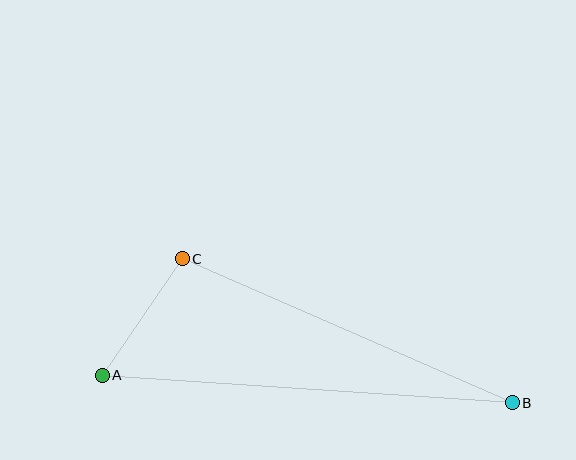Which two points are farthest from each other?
Points A and B are farthest from each other.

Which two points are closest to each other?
Points A and C are closest to each other.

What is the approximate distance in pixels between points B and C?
The distance between B and C is approximately 360 pixels.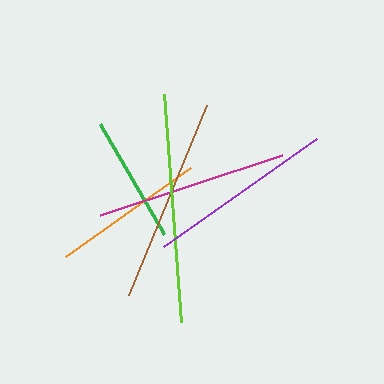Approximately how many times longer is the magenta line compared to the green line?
The magenta line is approximately 1.5 times the length of the green line.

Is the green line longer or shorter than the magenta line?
The magenta line is longer than the green line.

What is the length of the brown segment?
The brown segment is approximately 206 pixels long.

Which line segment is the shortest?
The green line is the shortest at approximately 128 pixels.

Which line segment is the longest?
The lime line is the longest at approximately 229 pixels.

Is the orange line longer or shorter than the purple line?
The purple line is longer than the orange line.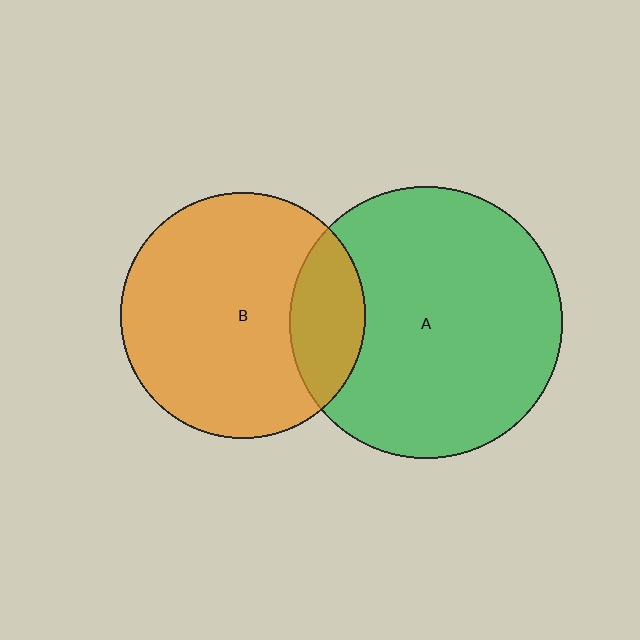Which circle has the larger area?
Circle A (green).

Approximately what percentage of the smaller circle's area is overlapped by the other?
Approximately 20%.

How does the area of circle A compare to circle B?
Approximately 1.2 times.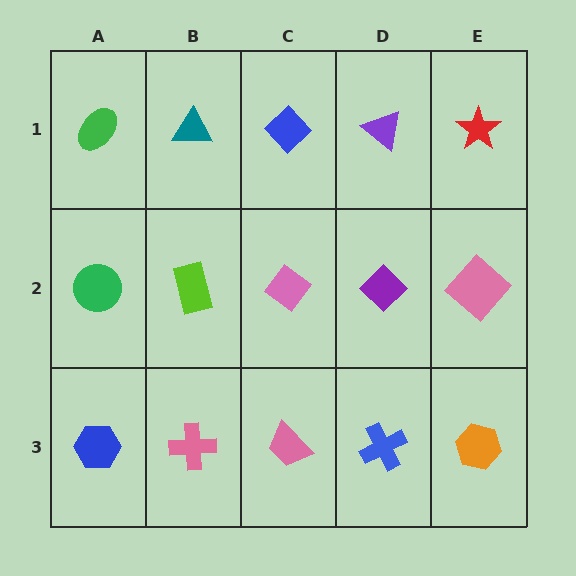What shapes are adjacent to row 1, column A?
A green circle (row 2, column A), a teal triangle (row 1, column B).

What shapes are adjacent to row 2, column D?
A purple triangle (row 1, column D), a blue cross (row 3, column D), a pink diamond (row 2, column C), a pink diamond (row 2, column E).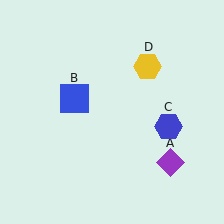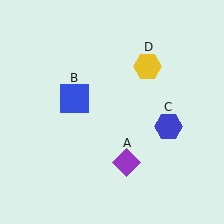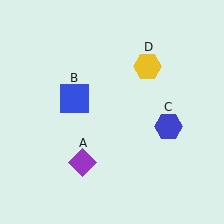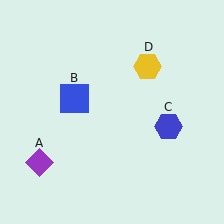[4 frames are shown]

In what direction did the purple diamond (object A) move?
The purple diamond (object A) moved left.